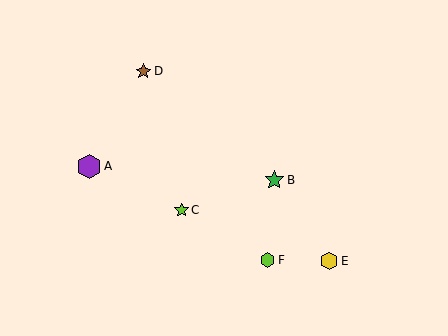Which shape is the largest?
The purple hexagon (labeled A) is the largest.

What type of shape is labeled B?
Shape B is a green star.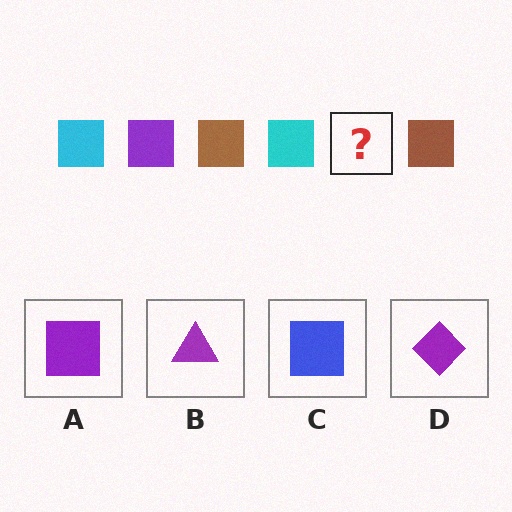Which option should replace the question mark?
Option A.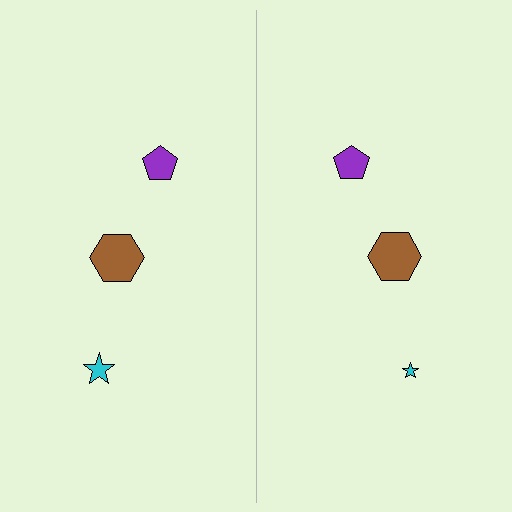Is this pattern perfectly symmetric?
No, the pattern is not perfectly symmetric. The cyan star on the right side has a different size than its mirror counterpart.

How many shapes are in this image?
There are 6 shapes in this image.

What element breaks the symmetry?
The cyan star on the right side has a different size than its mirror counterpart.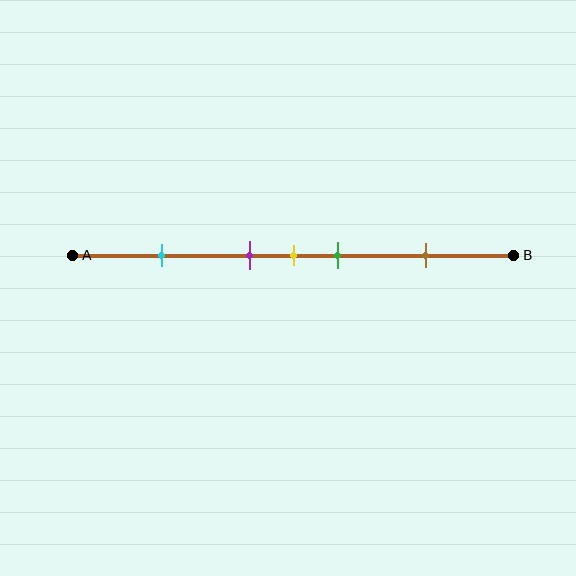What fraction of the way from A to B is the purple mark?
The purple mark is approximately 40% (0.4) of the way from A to B.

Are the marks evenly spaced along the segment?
No, the marks are not evenly spaced.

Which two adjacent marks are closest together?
The purple and yellow marks are the closest adjacent pair.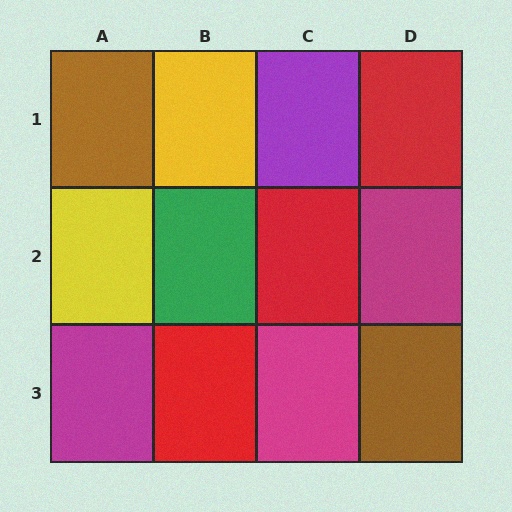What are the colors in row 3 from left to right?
Magenta, red, magenta, brown.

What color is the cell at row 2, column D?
Magenta.